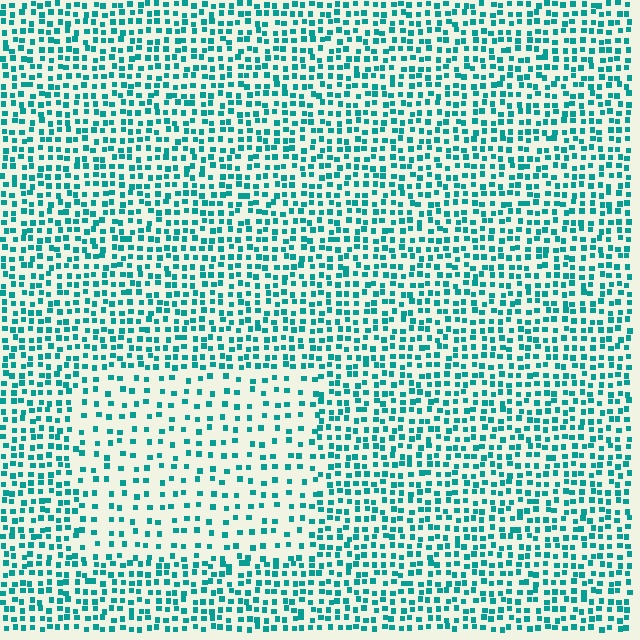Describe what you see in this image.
The image contains small teal elements arranged at two different densities. A rectangle-shaped region is visible where the elements are less densely packed than the surrounding area.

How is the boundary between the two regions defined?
The boundary is defined by a change in element density (approximately 2.0x ratio). All elements are the same color, size, and shape.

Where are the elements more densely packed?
The elements are more densely packed outside the rectangle boundary.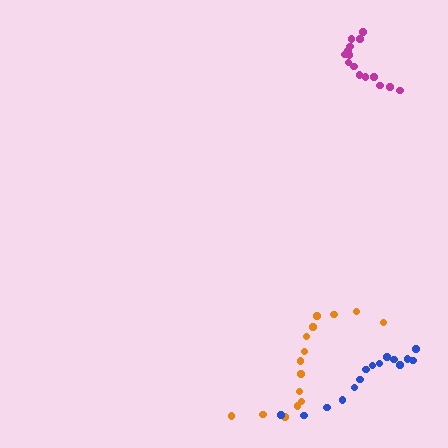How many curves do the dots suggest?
There are 3 distinct paths.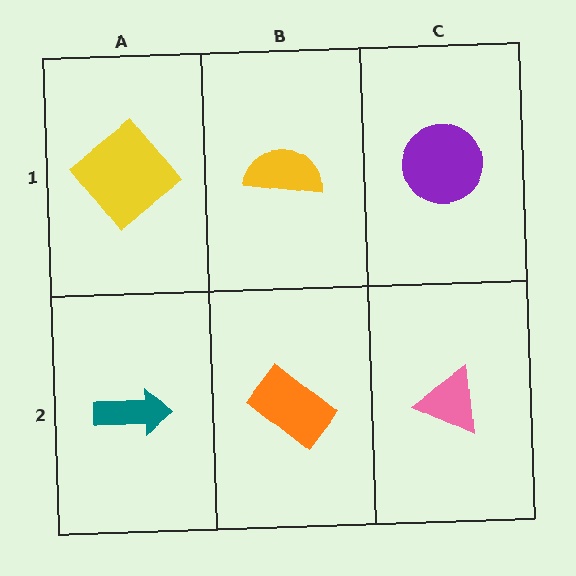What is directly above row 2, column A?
A yellow diamond.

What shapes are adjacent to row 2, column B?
A yellow semicircle (row 1, column B), a teal arrow (row 2, column A), a pink triangle (row 2, column C).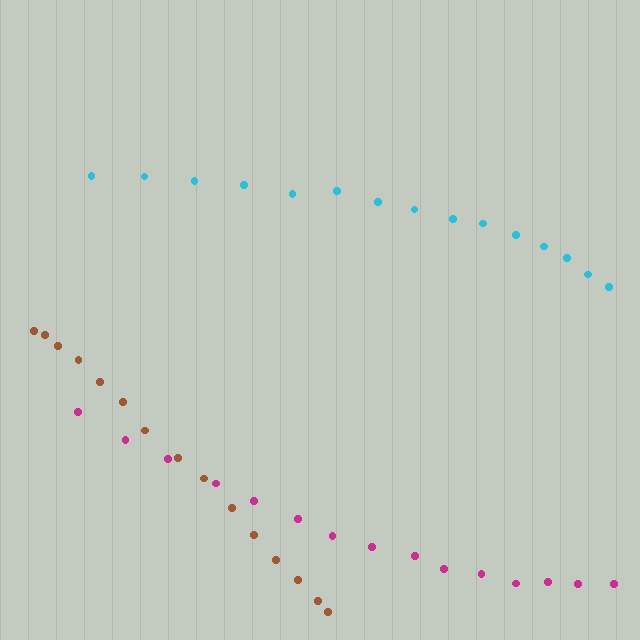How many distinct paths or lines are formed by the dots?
There are 3 distinct paths.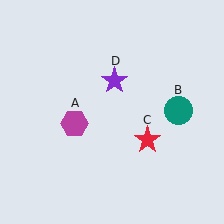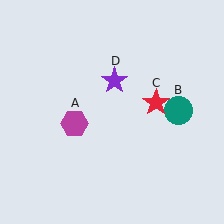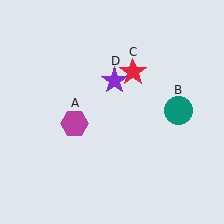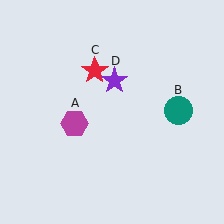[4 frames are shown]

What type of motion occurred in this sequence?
The red star (object C) rotated counterclockwise around the center of the scene.